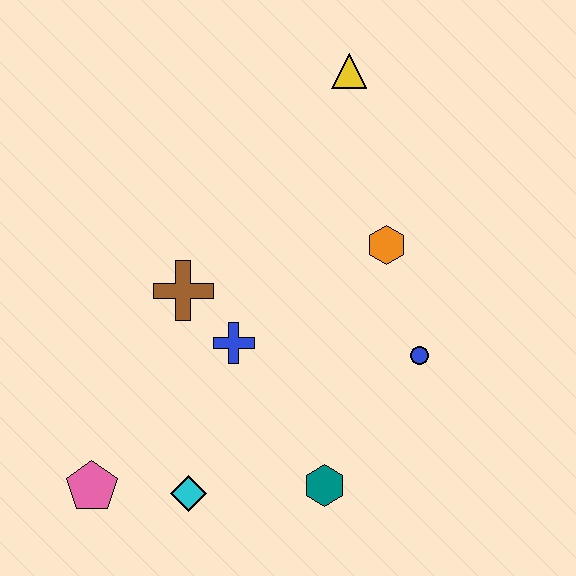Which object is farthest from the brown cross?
The yellow triangle is farthest from the brown cross.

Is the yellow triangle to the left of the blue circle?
Yes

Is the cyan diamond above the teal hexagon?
No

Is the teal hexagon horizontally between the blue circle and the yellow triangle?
No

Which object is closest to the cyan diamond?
The pink pentagon is closest to the cyan diamond.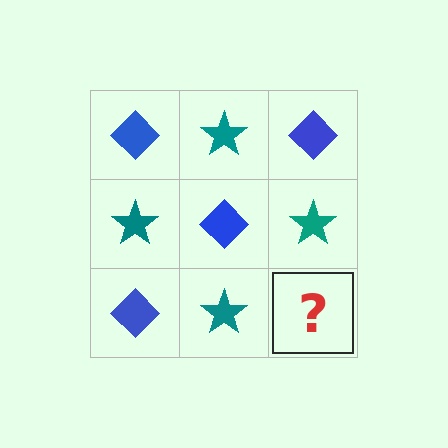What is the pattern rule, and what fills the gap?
The rule is that it alternates blue diamond and teal star in a checkerboard pattern. The gap should be filled with a blue diamond.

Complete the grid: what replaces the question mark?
The question mark should be replaced with a blue diamond.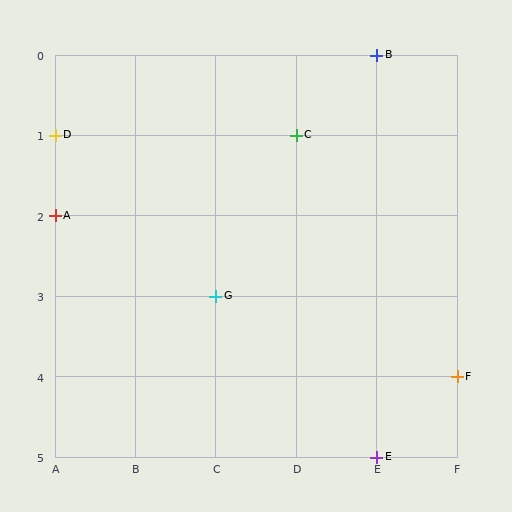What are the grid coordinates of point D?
Point D is at grid coordinates (A, 1).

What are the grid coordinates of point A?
Point A is at grid coordinates (A, 2).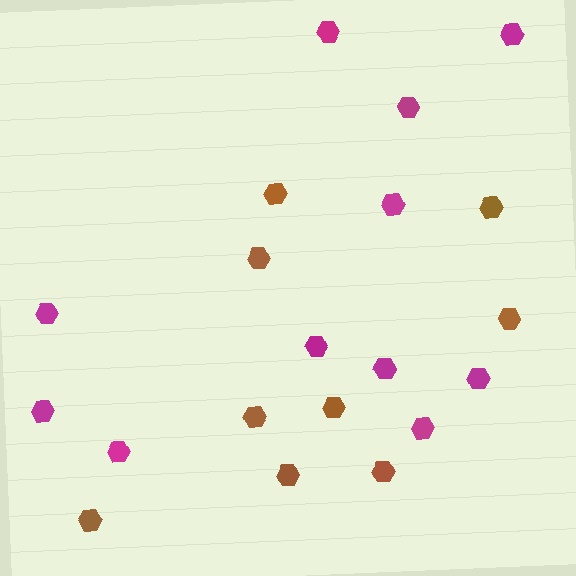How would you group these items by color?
There are 2 groups: one group of magenta hexagons (11) and one group of brown hexagons (9).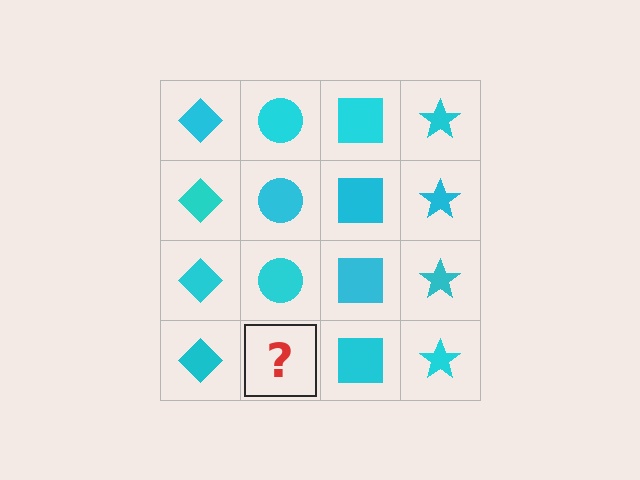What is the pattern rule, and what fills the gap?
The rule is that each column has a consistent shape. The gap should be filled with a cyan circle.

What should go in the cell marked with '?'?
The missing cell should contain a cyan circle.